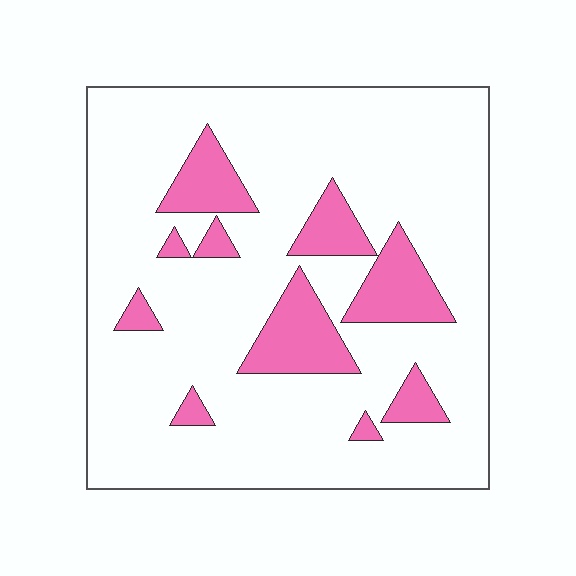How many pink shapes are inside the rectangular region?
10.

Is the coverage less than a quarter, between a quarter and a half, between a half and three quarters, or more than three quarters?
Less than a quarter.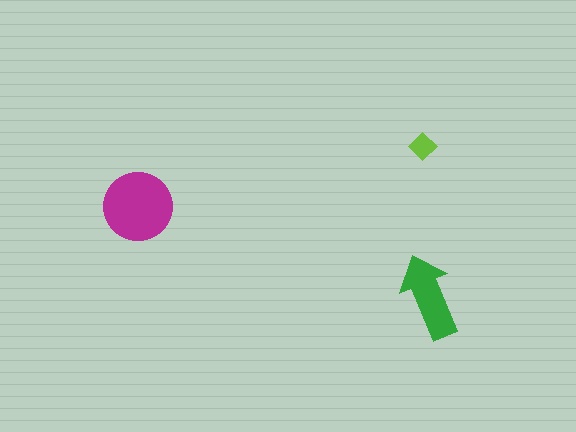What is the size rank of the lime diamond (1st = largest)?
3rd.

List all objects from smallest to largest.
The lime diamond, the green arrow, the magenta circle.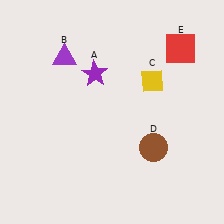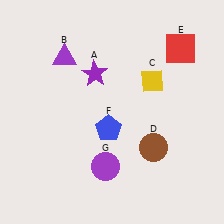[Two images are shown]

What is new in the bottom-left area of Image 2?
A purple circle (G) was added in the bottom-left area of Image 2.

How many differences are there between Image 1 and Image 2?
There are 2 differences between the two images.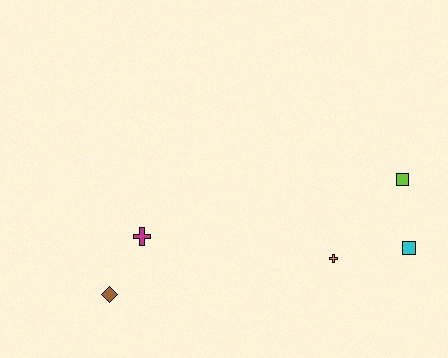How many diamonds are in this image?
There is 1 diamond.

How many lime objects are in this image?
There is 1 lime object.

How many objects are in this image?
There are 5 objects.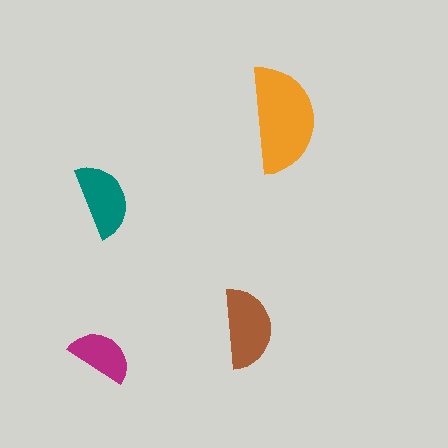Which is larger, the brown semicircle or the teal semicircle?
The brown one.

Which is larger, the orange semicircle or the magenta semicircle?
The orange one.